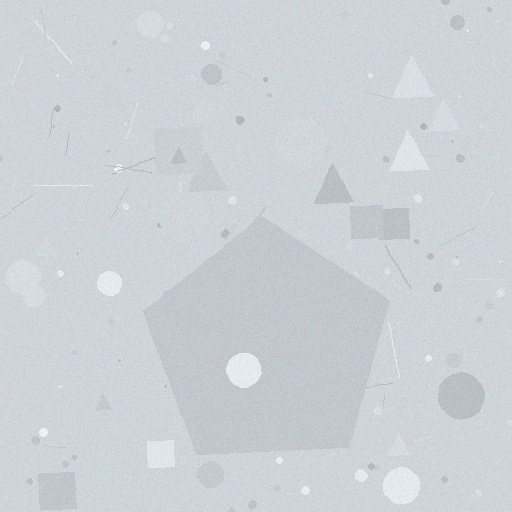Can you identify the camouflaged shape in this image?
The camouflaged shape is a pentagon.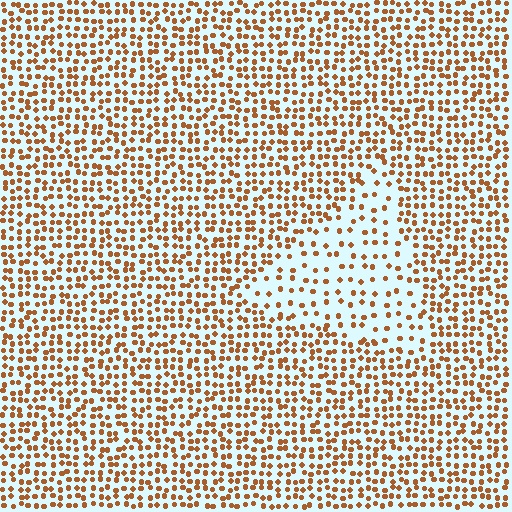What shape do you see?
I see a triangle.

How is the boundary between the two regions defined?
The boundary is defined by a change in element density (approximately 2.2x ratio). All elements are the same color, size, and shape.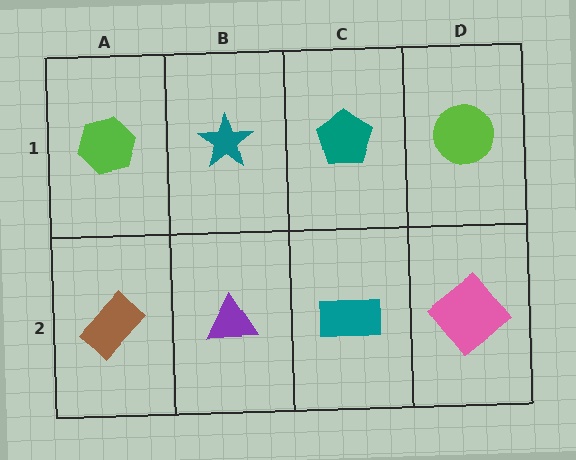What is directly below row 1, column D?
A pink diamond.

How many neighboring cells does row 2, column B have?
3.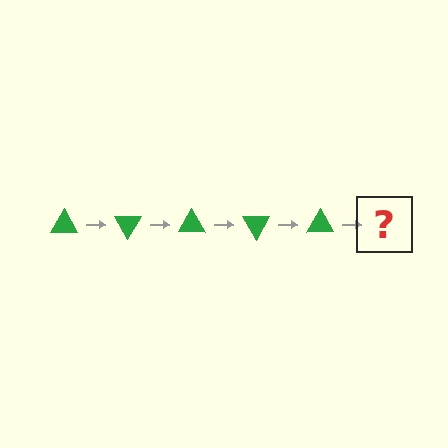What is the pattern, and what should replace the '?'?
The pattern is that the triangle rotates 60 degrees each step. The '?' should be a green triangle rotated 300 degrees.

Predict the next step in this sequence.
The next step is a green triangle rotated 300 degrees.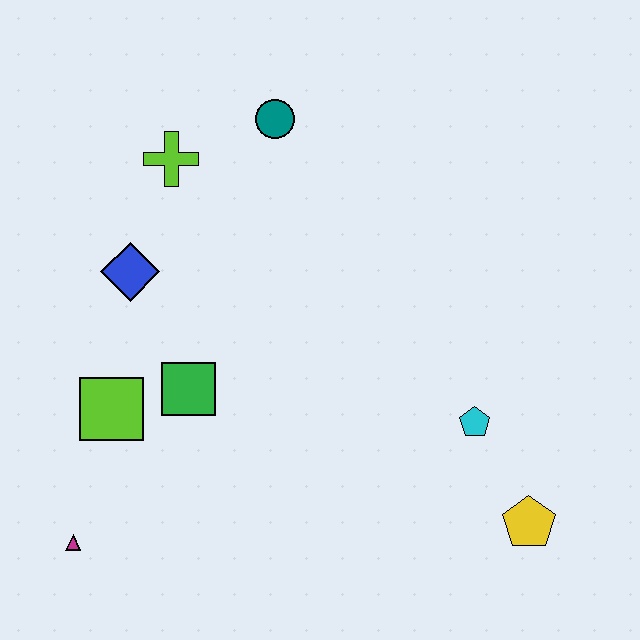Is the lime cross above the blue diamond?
Yes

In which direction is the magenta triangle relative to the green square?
The magenta triangle is below the green square.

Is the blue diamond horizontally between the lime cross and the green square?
No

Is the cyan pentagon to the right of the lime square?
Yes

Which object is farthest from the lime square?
The yellow pentagon is farthest from the lime square.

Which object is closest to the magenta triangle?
The lime square is closest to the magenta triangle.